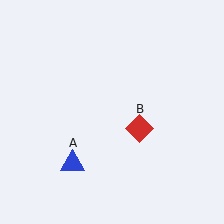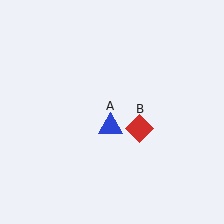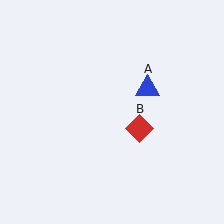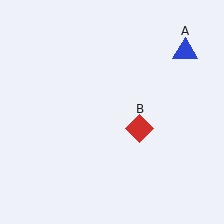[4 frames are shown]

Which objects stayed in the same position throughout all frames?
Red diamond (object B) remained stationary.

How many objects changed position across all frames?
1 object changed position: blue triangle (object A).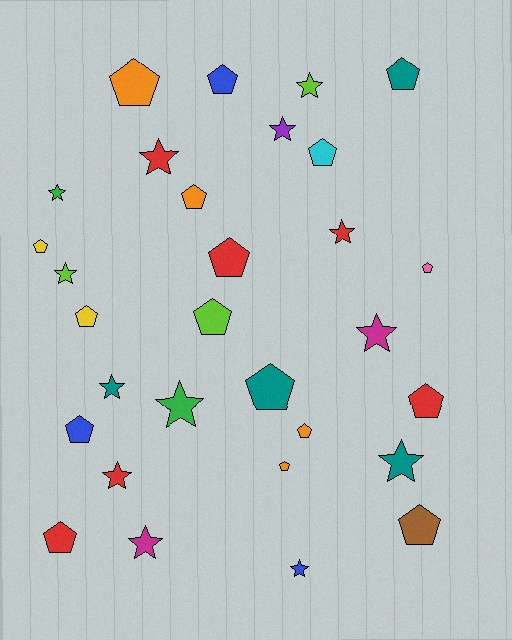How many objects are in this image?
There are 30 objects.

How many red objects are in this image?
There are 6 red objects.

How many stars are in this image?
There are 13 stars.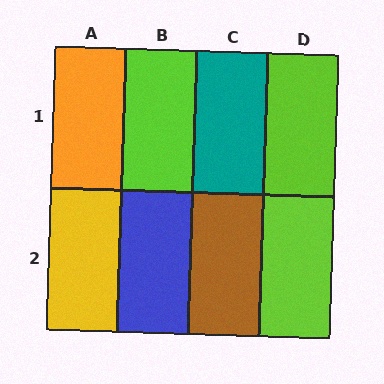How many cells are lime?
3 cells are lime.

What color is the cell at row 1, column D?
Lime.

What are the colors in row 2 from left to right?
Yellow, blue, brown, lime.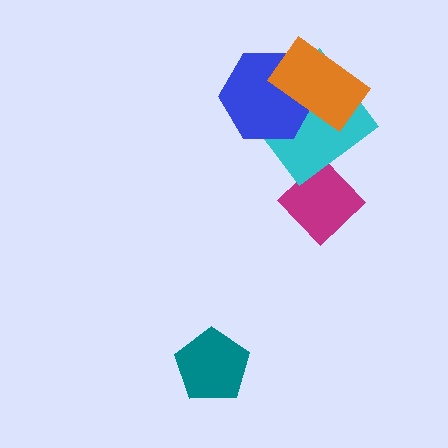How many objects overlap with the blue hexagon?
2 objects overlap with the blue hexagon.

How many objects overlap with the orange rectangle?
2 objects overlap with the orange rectangle.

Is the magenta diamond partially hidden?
No, no other shape covers it.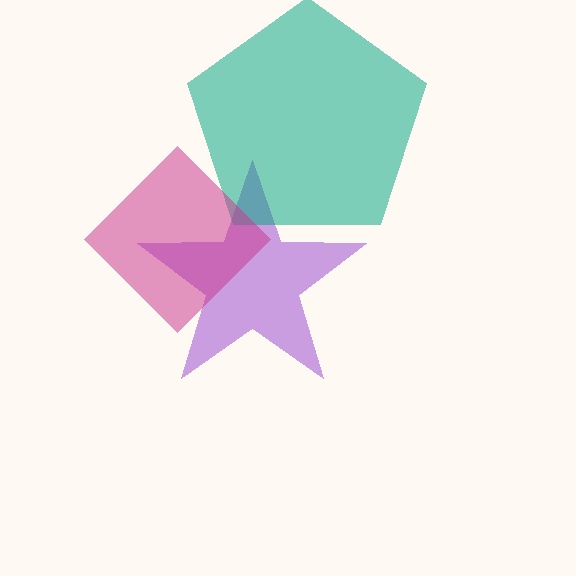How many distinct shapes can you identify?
There are 3 distinct shapes: a purple star, a teal pentagon, a magenta diamond.